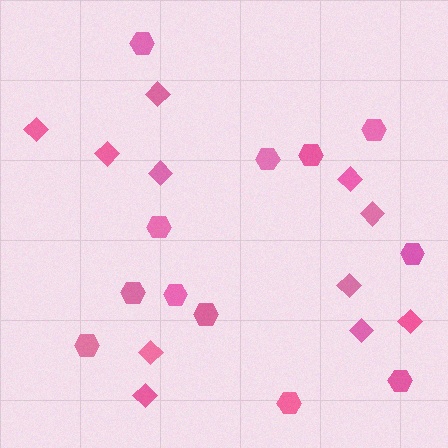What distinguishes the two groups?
There are 2 groups: one group of hexagons (12) and one group of diamonds (11).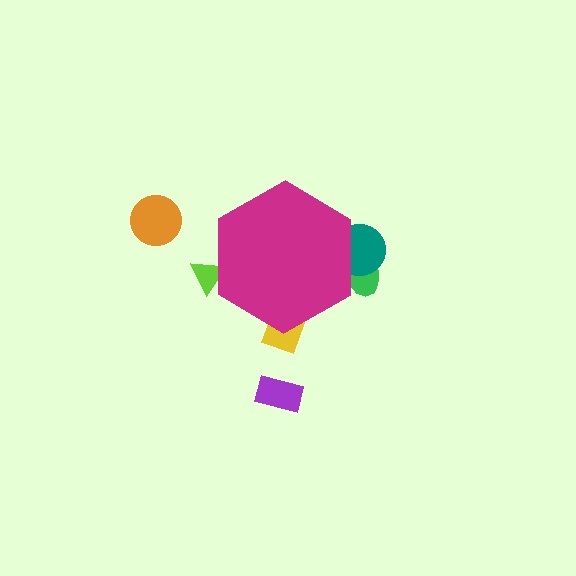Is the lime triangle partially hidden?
Yes, the lime triangle is partially hidden behind the magenta hexagon.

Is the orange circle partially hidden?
No, the orange circle is fully visible.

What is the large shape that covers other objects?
A magenta hexagon.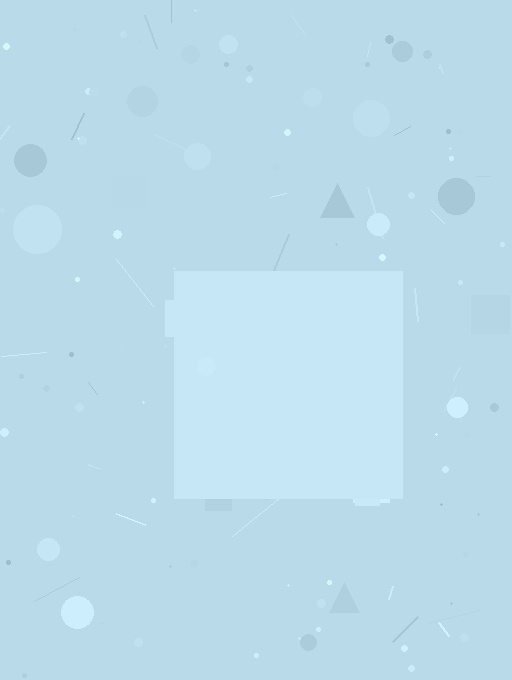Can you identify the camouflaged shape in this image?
The camouflaged shape is a square.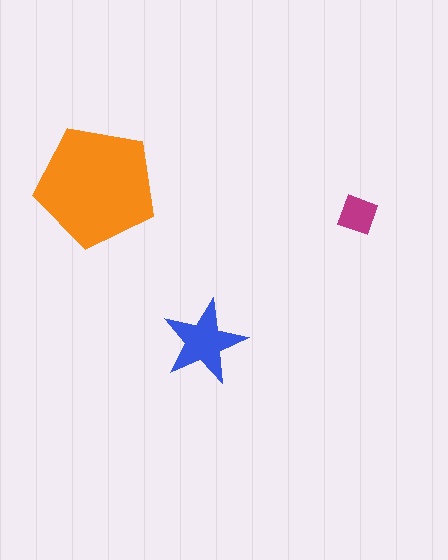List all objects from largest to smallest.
The orange pentagon, the blue star, the magenta diamond.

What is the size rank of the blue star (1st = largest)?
2nd.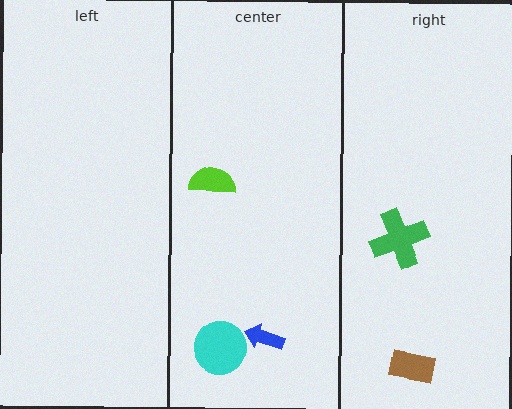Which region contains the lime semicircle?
The center region.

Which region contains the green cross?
The right region.